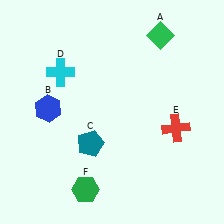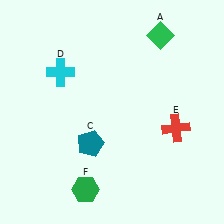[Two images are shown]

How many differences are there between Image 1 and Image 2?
There is 1 difference between the two images.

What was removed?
The blue hexagon (B) was removed in Image 2.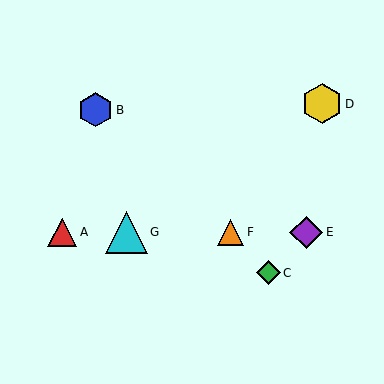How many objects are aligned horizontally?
4 objects (A, E, F, G) are aligned horizontally.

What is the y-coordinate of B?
Object B is at y≈110.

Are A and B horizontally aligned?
No, A is at y≈232 and B is at y≈110.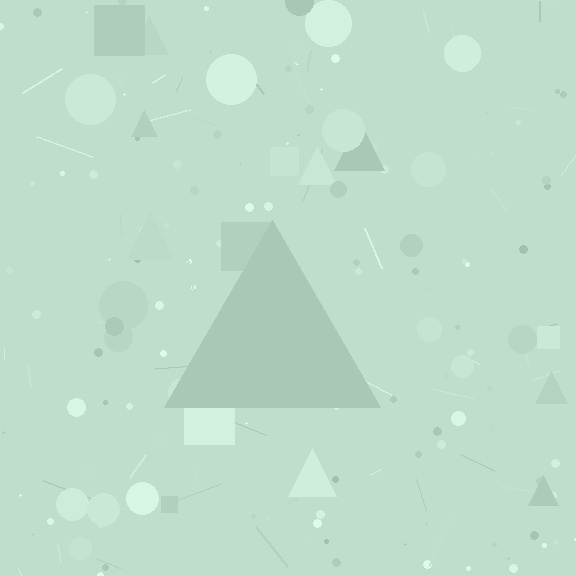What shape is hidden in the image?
A triangle is hidden in the image.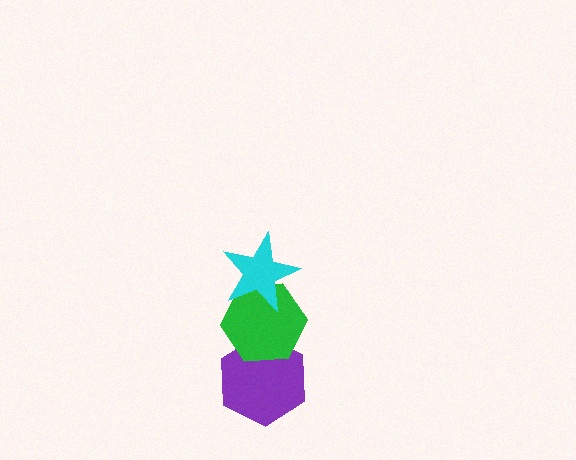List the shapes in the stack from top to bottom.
From top to bottom: the cyan star, the green hexagon, the purple hexagon.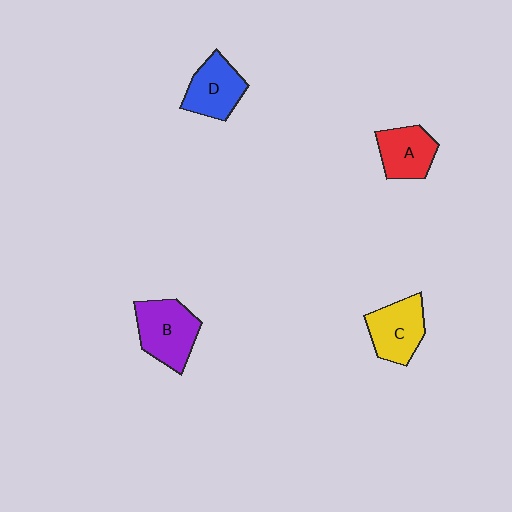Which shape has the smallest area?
Shape A (red).